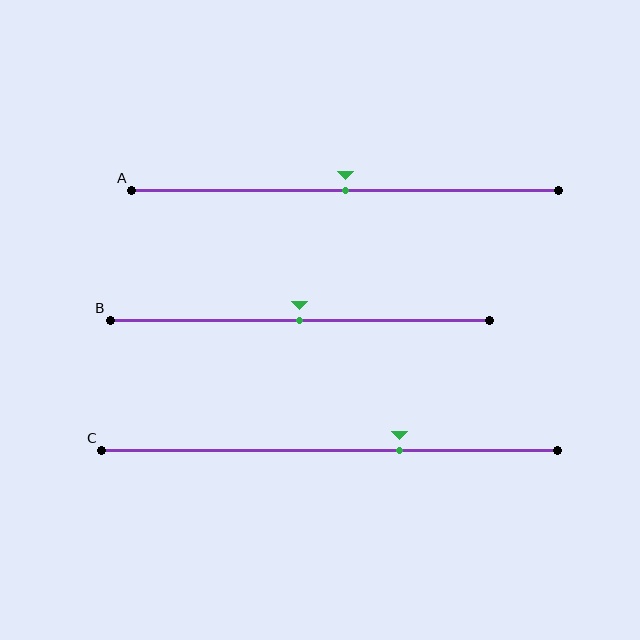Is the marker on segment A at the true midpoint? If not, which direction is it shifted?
Yes, the marker on segment A is at the true midpoint.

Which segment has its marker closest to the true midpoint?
Segment A has its marker closest to the true midpoint.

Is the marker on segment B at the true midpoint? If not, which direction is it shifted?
Yes, the marker on segment B is at the true midpoint.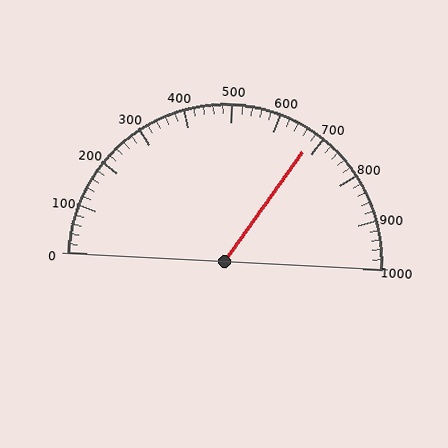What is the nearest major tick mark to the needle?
The nearest major tick mark is 700.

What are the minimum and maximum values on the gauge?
The gauge ranges from 0 to 1000.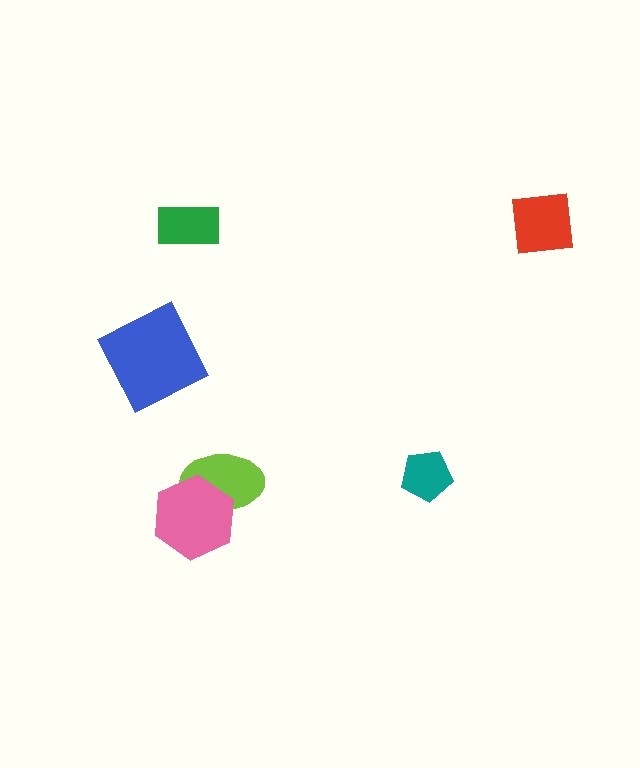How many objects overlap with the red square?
0 objects overlap with the red square.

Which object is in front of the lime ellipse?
The pink hexagon is in front of the lime ellipse.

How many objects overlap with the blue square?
0 objects overlap with the blue square.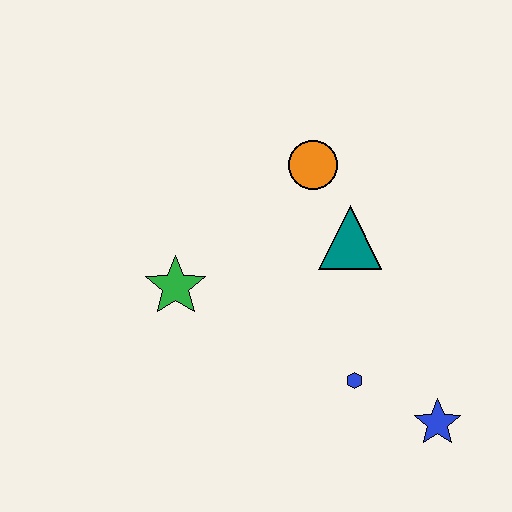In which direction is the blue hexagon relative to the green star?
The blue hexagon is to the right of the green star.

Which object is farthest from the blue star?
The green star is farthest from the blue star.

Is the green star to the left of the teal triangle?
Yes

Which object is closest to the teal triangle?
The orange circle is closest to the teal triangle.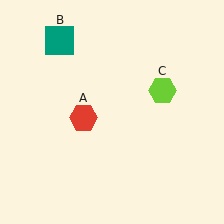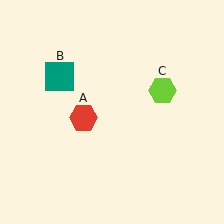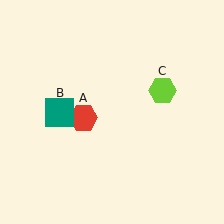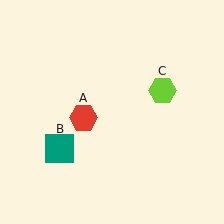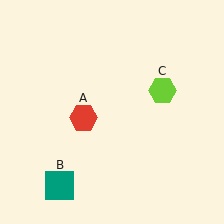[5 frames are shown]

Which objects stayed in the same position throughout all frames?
Red hexagon (object A) and lime hexagon (object C) remained stationary.